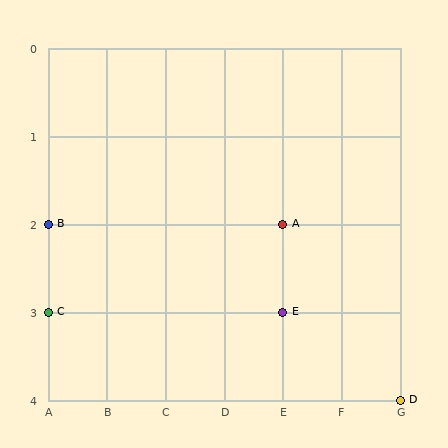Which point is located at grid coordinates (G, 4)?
Point D is at (G, 4).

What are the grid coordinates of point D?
Point D is at grid coordinates (G, 4).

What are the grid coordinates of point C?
Point C is at grid coordinates (A, 3).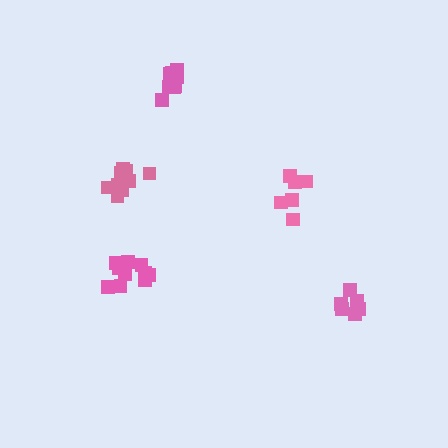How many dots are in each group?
Group 1: 11 dots, Group 2: 6 dots, Group 3: 11 dots, Group 4: 6 dots, Group 5: 10 dots (44 total).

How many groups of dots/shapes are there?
There are 5 groups.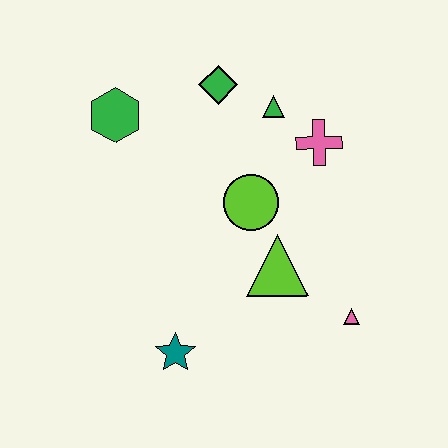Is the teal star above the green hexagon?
No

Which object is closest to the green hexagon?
The green diamond is closest to the green hexagon.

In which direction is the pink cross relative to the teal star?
The pink cross is above the teal star.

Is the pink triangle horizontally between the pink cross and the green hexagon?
No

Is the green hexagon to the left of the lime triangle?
Yes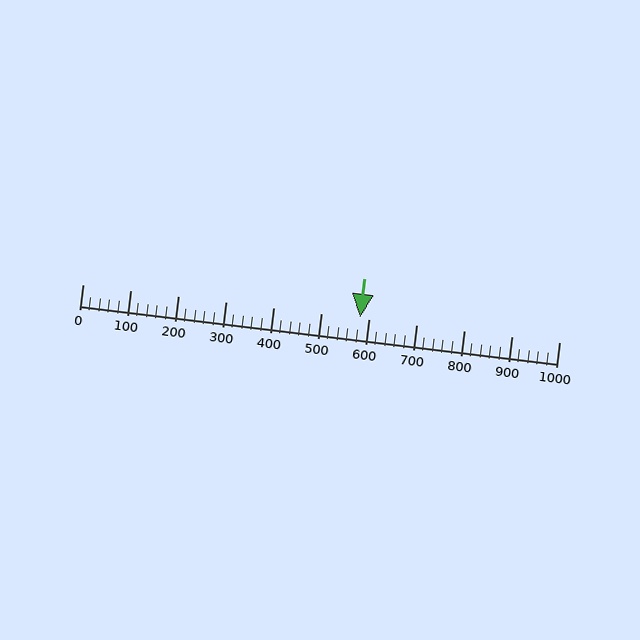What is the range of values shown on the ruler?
The ruler shows values from 0 to 1000.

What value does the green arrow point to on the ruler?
The green arrow points to approximately 583.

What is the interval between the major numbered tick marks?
The major tick marks are spaced 100 units apart.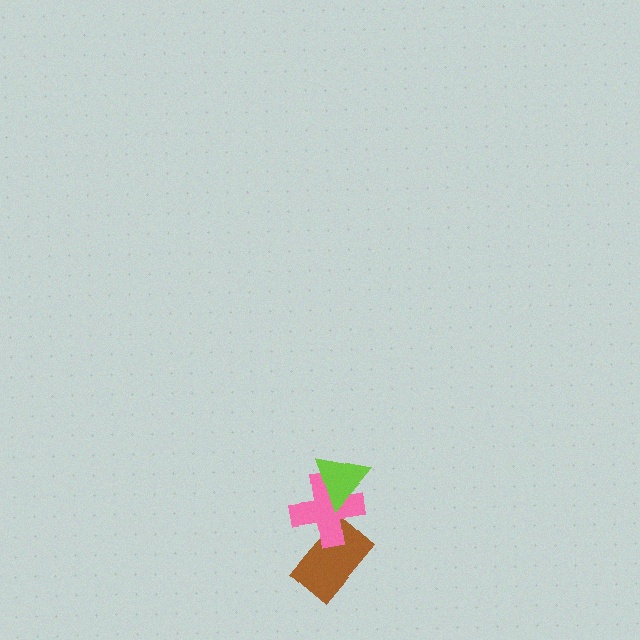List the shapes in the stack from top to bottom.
From top to bottom: the lime triangle, the pink cross, the brown rectangle.